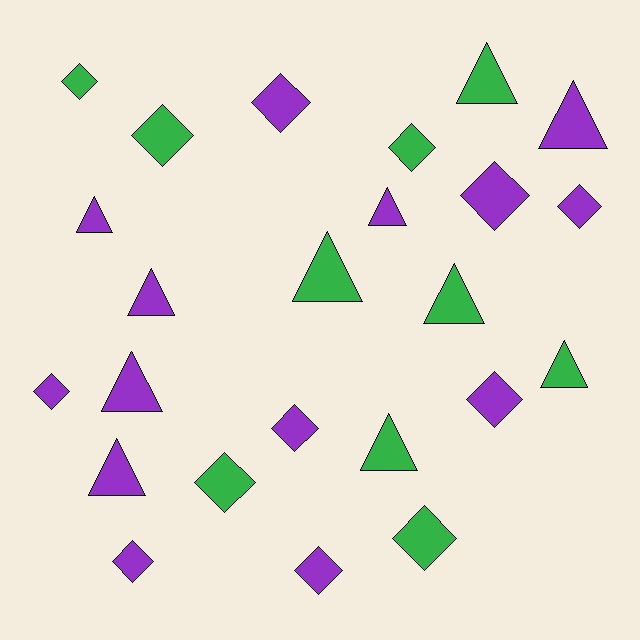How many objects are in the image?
There are 24 objects.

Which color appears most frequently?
Purple, with 14 objects.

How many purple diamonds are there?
There are 8 purple diamonds.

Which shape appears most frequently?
Diamond, with 13 objects.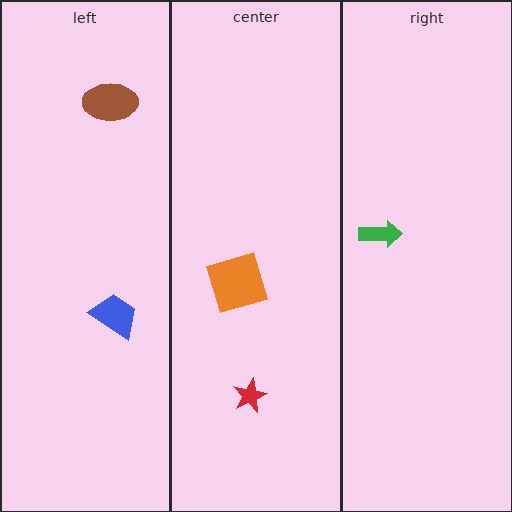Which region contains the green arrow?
The right region.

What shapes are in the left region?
The brown ellipse, the blue trapezoid.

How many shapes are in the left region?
2.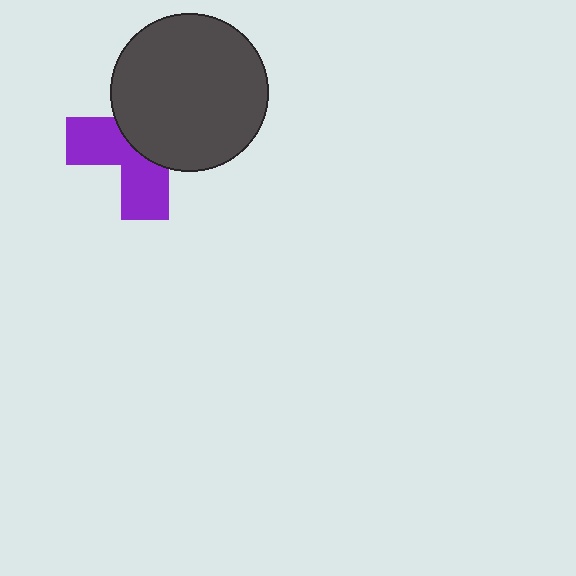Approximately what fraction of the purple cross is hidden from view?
Roughly 56% of the purple cross is hidden behind the dark gray circle.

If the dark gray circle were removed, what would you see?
You would see the complete purple cross.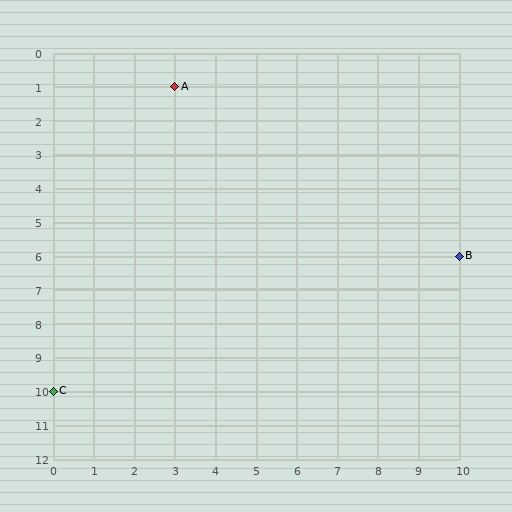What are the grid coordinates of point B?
Point B is at grid coordinates (10, 6).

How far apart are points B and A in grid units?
Points B and A are 7 columns and 5 rows apart (about 8.6 grid units diagonally).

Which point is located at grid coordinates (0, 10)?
Point C is at (0, 10).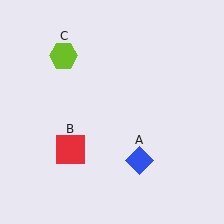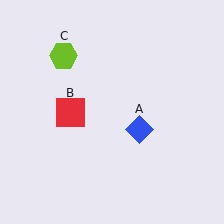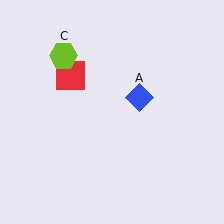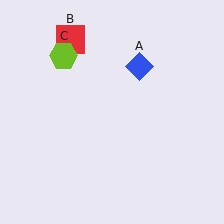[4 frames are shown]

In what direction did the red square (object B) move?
The red square (object B) moved up.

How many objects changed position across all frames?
2 objects changed position: blue diamond (object A), red square (object B).